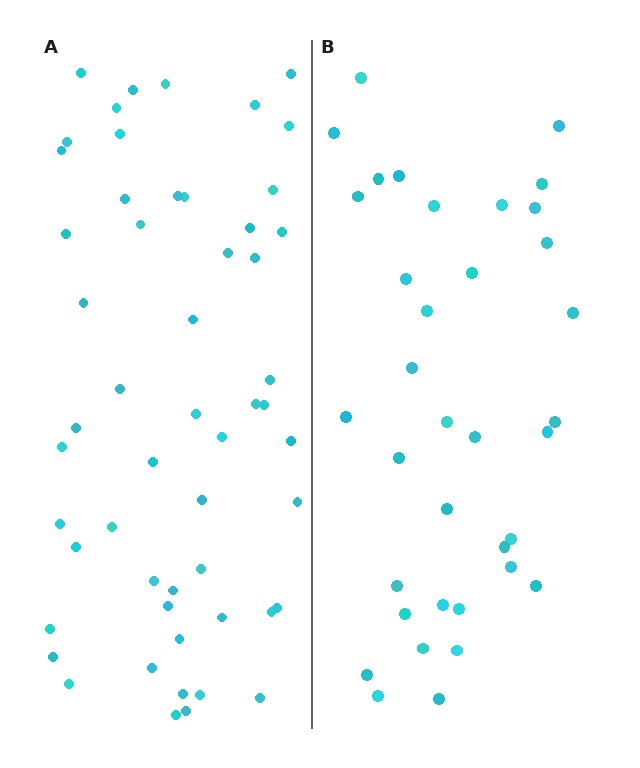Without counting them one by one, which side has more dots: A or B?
Region A (the left region) has more dots.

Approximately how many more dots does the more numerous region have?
Region A has approximately 20 more dots than region B.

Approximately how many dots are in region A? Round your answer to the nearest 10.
About 50 dots. (The exact count is 54, which rounds to 50.)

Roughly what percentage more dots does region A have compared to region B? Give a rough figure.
About 50% more.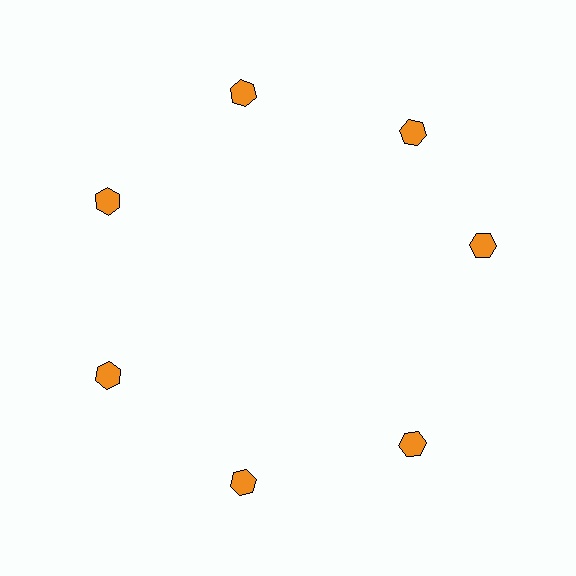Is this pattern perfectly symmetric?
No. The 7 orange hexagons are arranged in a ring, but one element near the 3 o'clock position is rotated out of alignment along the ring, breaking the 7-fold rotational symmetry.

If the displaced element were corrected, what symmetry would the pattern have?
It would have 7-fold rotational symmetry — the pattern would map onto itself every 51 degrees.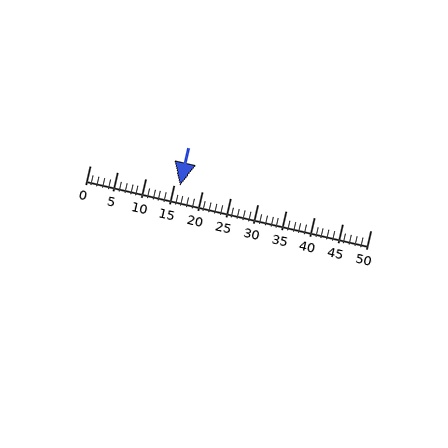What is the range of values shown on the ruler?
The ruler shows values from 0 to 50.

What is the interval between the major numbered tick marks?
The major tick marks are spaced 5 units apart.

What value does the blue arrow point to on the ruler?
The blue arrow points to approximately 16.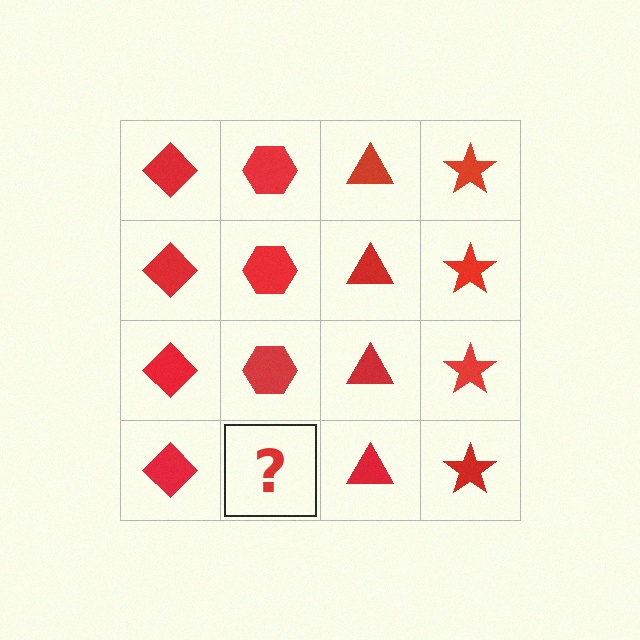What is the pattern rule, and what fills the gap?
The rule is that each column has a consistent shape. The gap should be filled with a red hexagon.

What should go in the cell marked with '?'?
The missing cell should contain a red hexagon.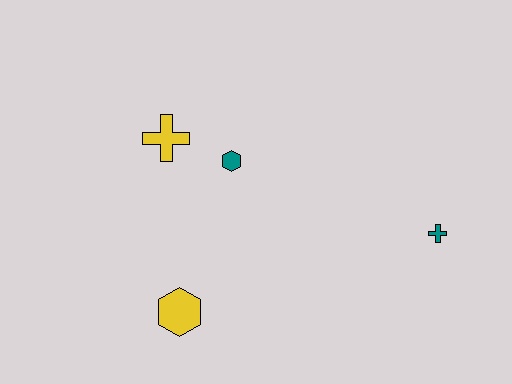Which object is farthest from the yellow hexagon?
The teal cross is farthest from the yellow hexagon.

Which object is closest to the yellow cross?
The teal hexagon is closest to the yellow cross.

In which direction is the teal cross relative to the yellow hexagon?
The teal cross is to the right of the yellow hexagon.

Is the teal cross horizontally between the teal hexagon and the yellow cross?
No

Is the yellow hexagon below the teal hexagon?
Yes